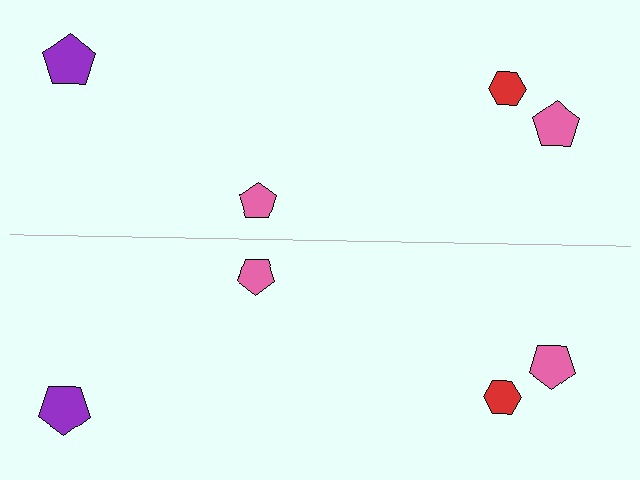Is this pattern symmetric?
Yes, this pattern has bilateral (reflection) symmetry.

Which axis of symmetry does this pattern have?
The pattern has a horizontal axis of symmetry running through the center of the image.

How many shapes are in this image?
There are 8 shapes in this image.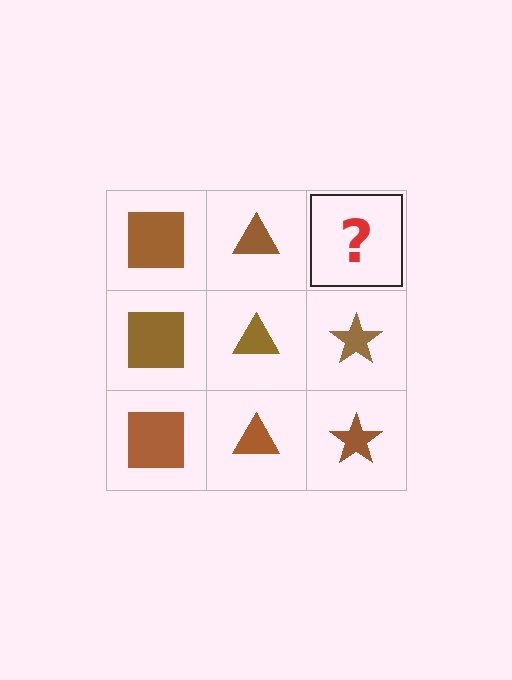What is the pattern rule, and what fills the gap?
The rule is that each column has a consistent shape. The gap should be filled with a brown star.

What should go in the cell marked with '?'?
The missing cell should contain a brown star.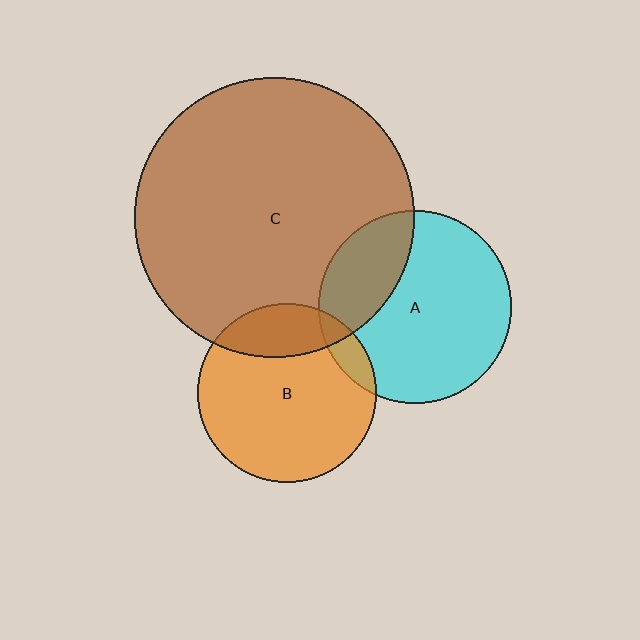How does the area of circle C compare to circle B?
Approximately 2.4 times.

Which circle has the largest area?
Circle C (brown).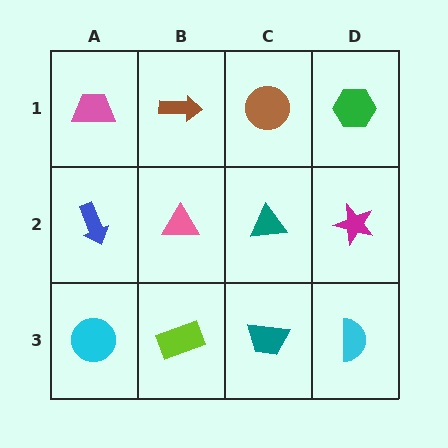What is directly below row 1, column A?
A blue arrow.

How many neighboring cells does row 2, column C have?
4.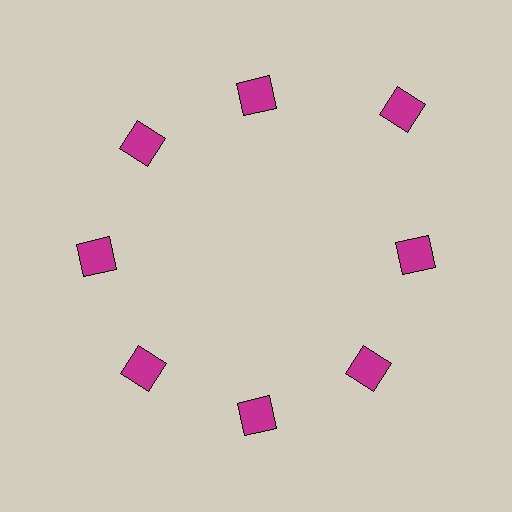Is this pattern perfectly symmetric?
No. The 8 magenta squares are arranged in a ring, but one element near the 2 o'clock position is pushed outward from the center, breaking the 8-fold rotational symmetry.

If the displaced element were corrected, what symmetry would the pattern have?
It would have 8-fold rotational symmetry — the pattern would map onto itself every 45 degrees.